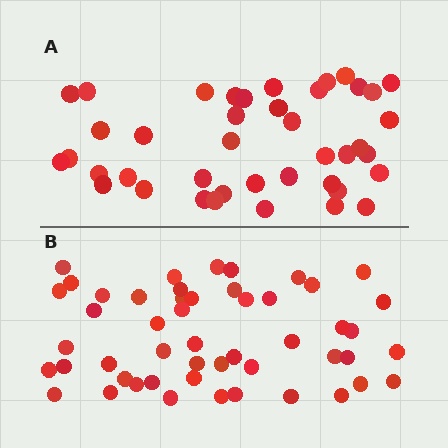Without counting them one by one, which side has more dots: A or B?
Region B (the bottom region) has more dots.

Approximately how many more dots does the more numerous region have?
Region B has roughly 8 or so more dots than region A.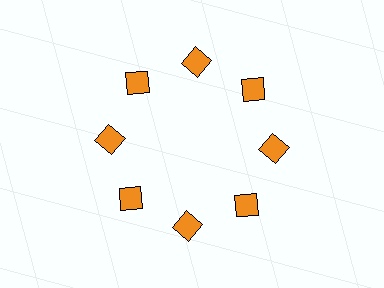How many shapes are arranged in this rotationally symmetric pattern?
There are 8 shapes, arranged in 8 groups of 1.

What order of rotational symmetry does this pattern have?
This pattern has 8-fold rotational symmetry.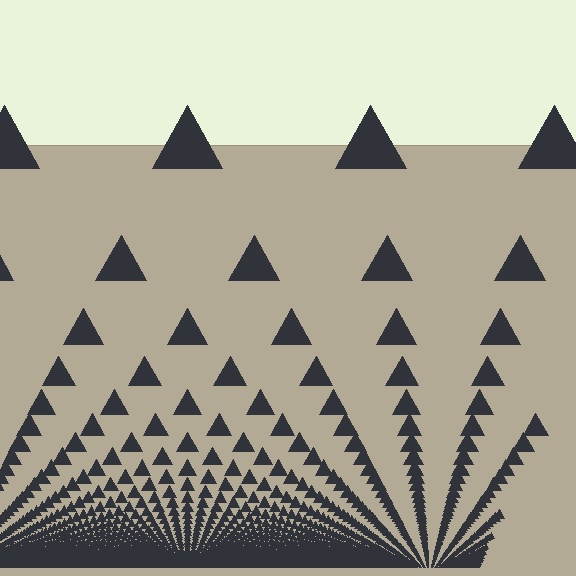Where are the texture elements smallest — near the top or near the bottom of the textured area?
Near the bottom.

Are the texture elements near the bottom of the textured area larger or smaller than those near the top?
Smaller. The gradient is inverted — elements near the bottom are smaller and denser.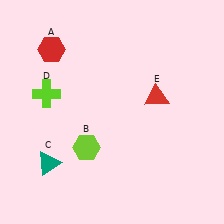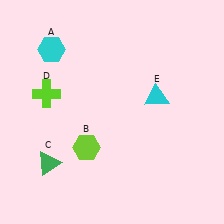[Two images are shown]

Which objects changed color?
A changed from red to cyan. C changed from teal to green. E changed from red to cyan.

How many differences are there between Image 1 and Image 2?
There are 3 differences between the two images.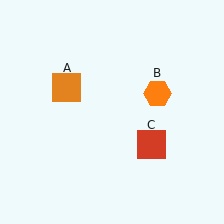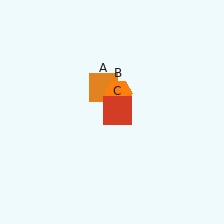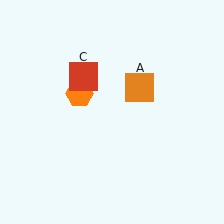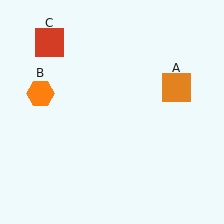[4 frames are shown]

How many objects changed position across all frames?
3 objects changed position: orange square (object A), orange hexagon (object B), red square (object C).